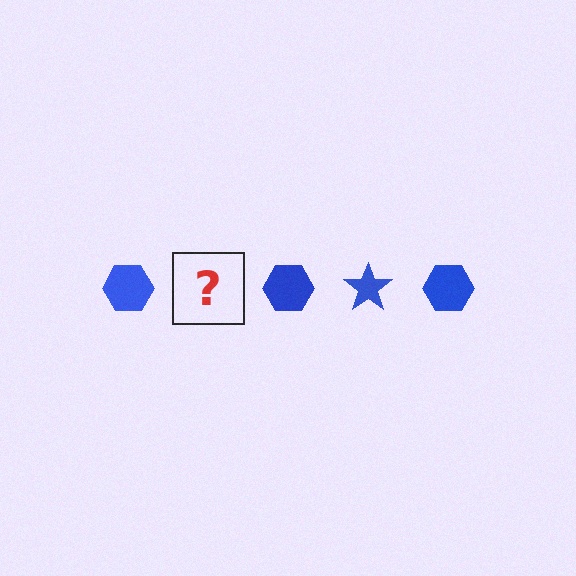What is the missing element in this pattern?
The missing element is a blue star.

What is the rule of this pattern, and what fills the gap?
The rule is that the pattern cycles through hexagon, star shapes in blue. The gap should be filled with a blue star.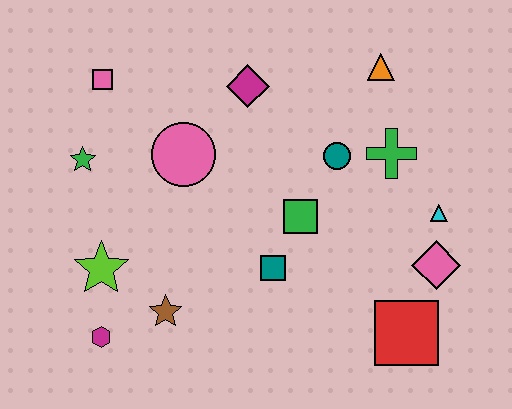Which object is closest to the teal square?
The green square is closest to the teal square.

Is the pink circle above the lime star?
Yes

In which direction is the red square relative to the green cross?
The red square is below the green cross.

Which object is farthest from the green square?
The pink square is farthest from the green square.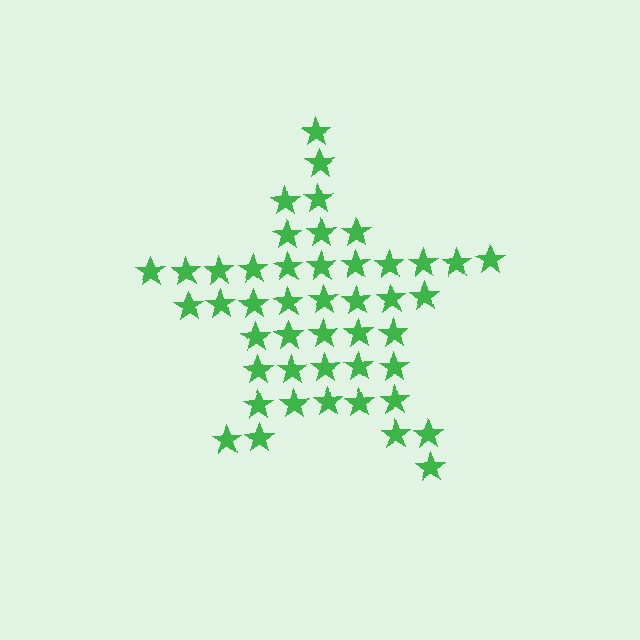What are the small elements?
The small elements are stars.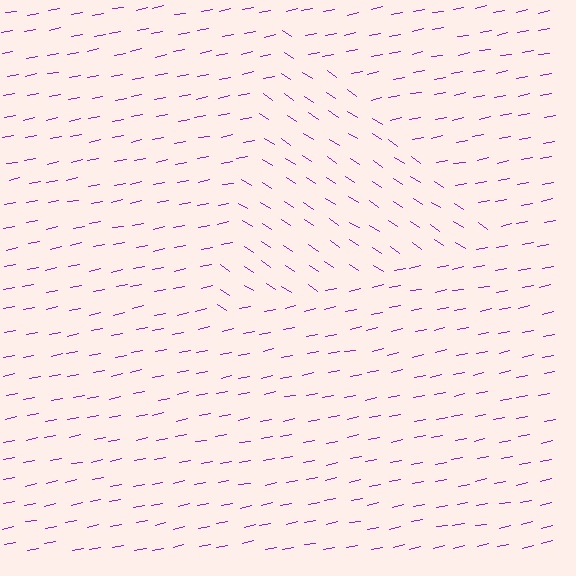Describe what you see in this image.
The image is filled with small purple line segments. A triangle region in the image has lines oriented differently from the surrounding lines, creating a visible texture boundary.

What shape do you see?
I see a triangle.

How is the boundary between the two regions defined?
The boundary is defined purely by a change in line orientation (approximately 45 degrees difference). All lines are the same color and thickness.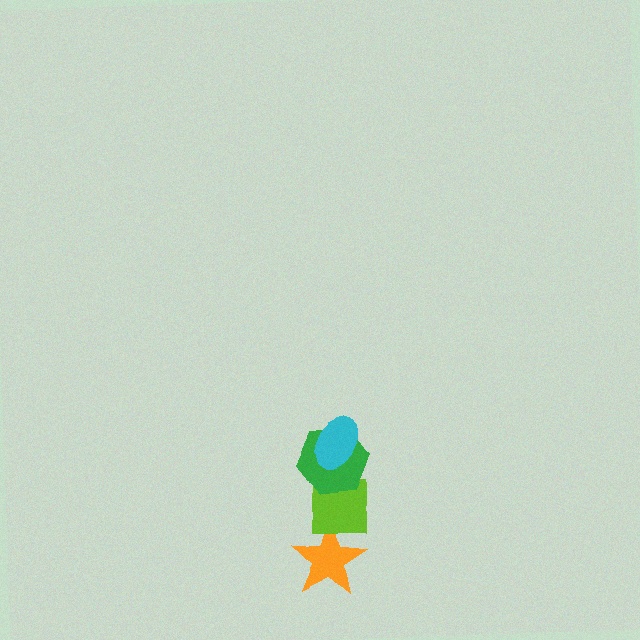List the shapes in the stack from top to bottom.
From top to bottom: the cyan ellipse, the green hexagon, the lime square, the orange star.